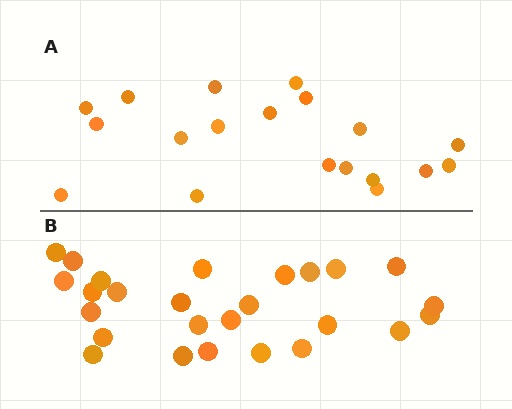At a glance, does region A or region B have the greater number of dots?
Region B (the bottom region) has more dots.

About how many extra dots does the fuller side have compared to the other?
Region B has roughly 8 or so more dots than region A.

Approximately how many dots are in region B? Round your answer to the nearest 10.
About 30 dots. (The exact count is 26, which rounds to 30.)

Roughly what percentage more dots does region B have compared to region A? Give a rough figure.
About 35% more.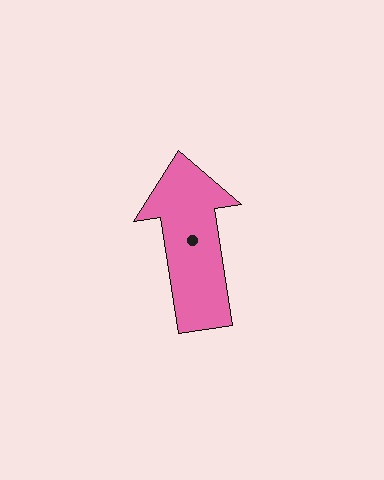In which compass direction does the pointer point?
North.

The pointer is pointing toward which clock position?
Roughly 12 o'clock.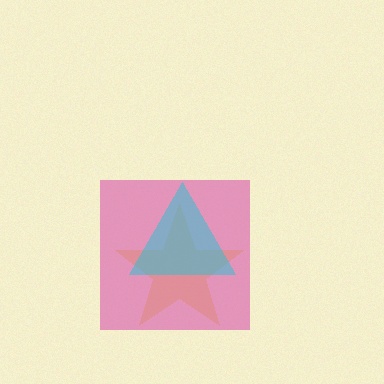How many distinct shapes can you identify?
There are 3 distinct shapes: a yellow star, a pink square, a cyan triangle.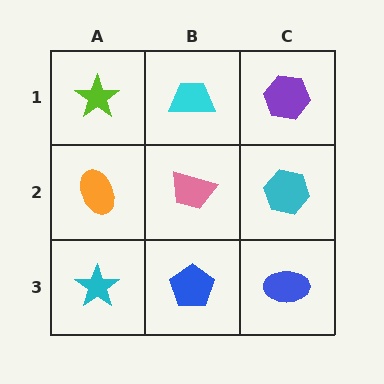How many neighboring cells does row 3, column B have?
3.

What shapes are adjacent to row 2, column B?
A cyan trapezoid (row 1, column B), a blue pentagon (row 3, column B), an orange ellipse (row 2, column A), a cyan hexagon (row 2, column C).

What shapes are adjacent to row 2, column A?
A lime star (row 1, column A), a cyan star (row 3, column A), a pink trapezoid (row 2, column B).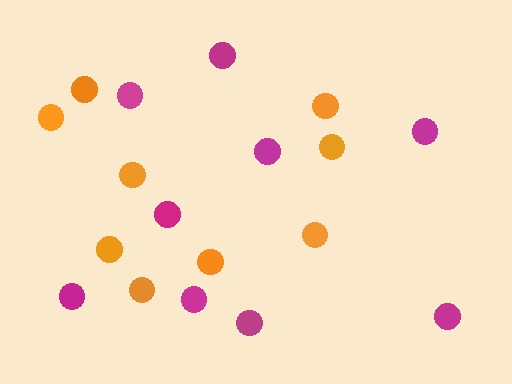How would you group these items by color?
There are 2 groups: one group of magenta circles (9) and one group of orange circles (9).